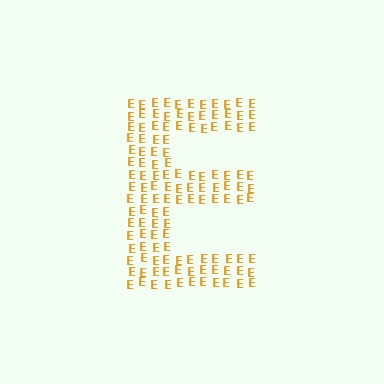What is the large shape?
The large shape is the letter E.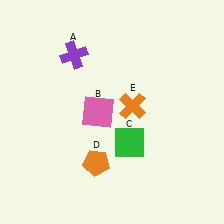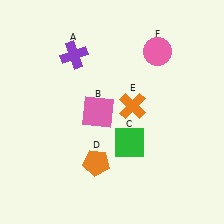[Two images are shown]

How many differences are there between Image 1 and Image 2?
There is 1 difference between the two images.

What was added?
A pink circle (F) was added in Image 2.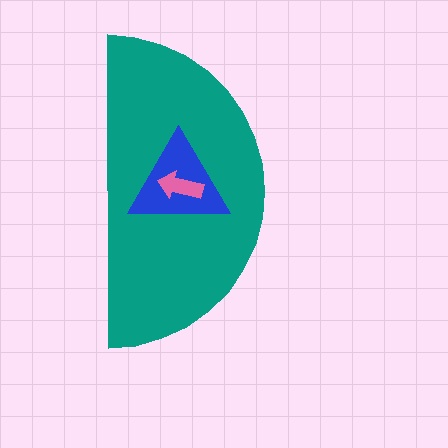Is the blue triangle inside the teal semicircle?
Yes.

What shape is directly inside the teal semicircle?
The blue triangle.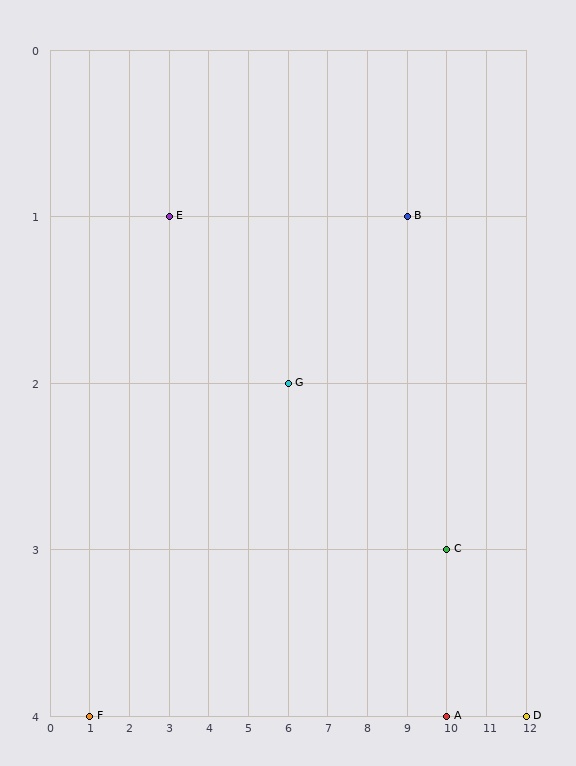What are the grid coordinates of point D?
Point D is at grid coordinates (12, 4).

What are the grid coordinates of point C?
Point C is at grid coordinates (10, 3).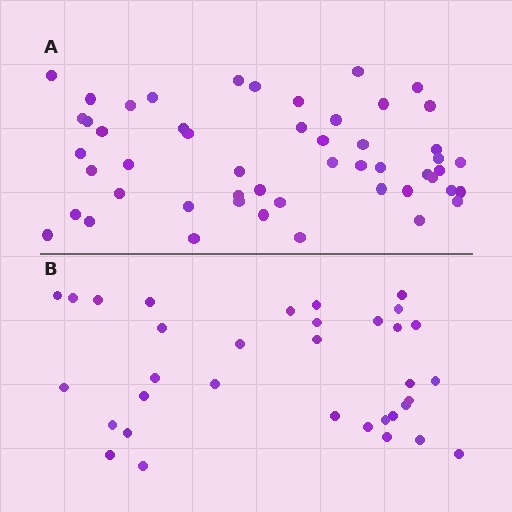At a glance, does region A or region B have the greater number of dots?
Region A (the top region) has more dots.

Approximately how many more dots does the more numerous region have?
Region A has approximately 15 more dots than region B.